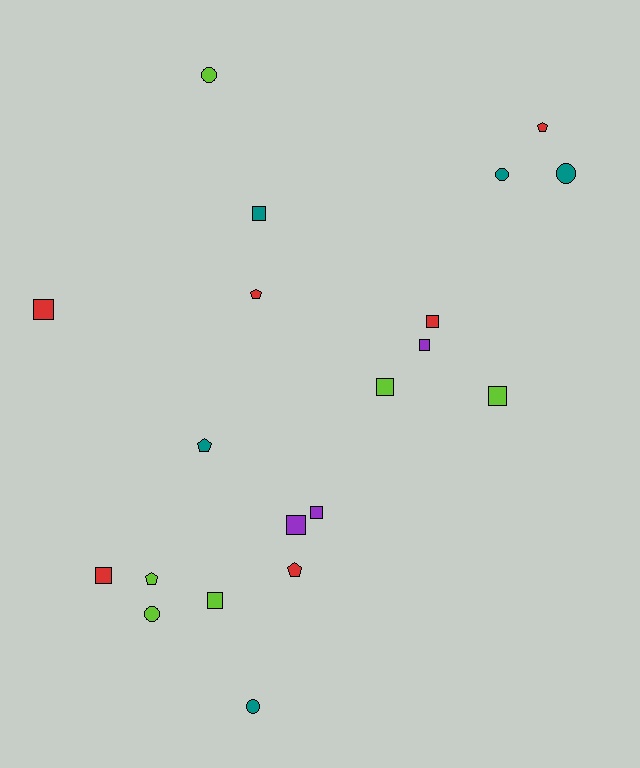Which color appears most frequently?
Red, with 6 objects.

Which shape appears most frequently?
Square, with 10 objects.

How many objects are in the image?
There are 20 objects.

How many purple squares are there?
There are 3 purple squares.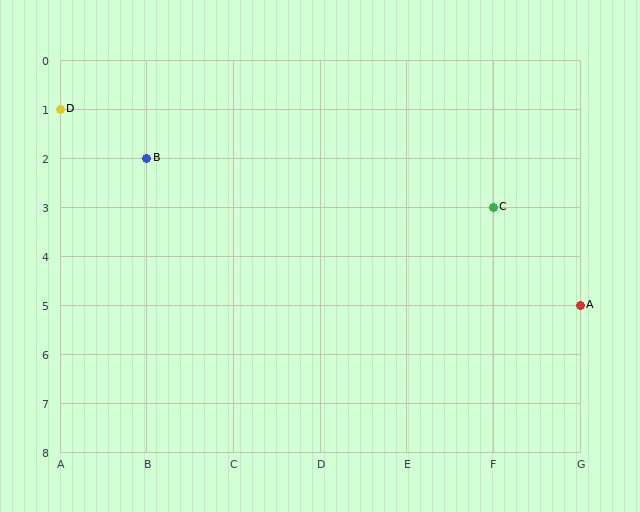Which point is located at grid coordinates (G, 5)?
Point A is at (G, 5).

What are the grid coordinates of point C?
Point C is at grid coordinates (F, 3).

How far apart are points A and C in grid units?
Points A and C are 1 column and 2 rows apart (about 2.2 grid units diagonally).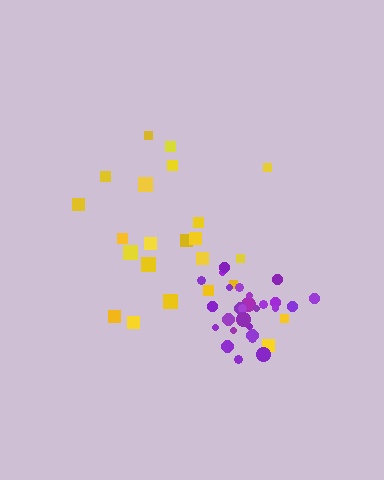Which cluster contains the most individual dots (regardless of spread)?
Purple (27).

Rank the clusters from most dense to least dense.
purple, yellow.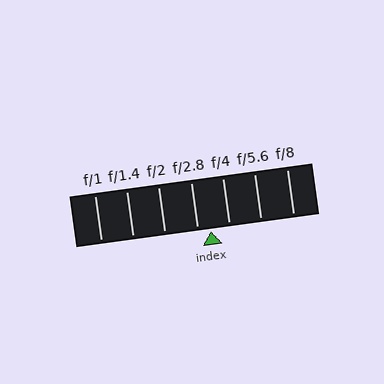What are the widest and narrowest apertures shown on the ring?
The widest aperture shown is f/1 and the narrowest is f/8.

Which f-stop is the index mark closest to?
The index mark is closest to f/2.8.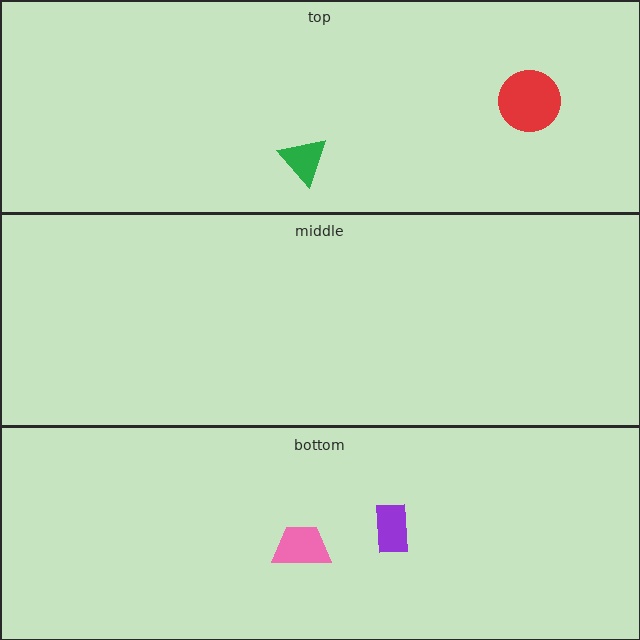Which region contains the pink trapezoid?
The bottom region.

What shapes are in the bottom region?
The pink trapezoid, the purple rectangle.